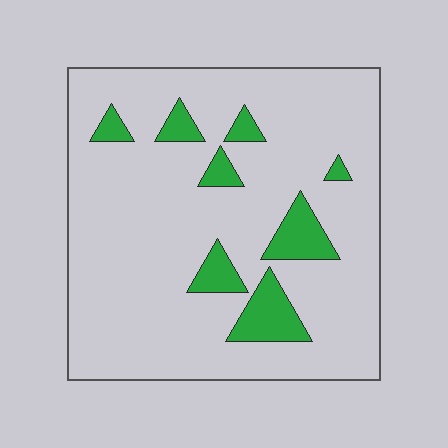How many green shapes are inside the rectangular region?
8.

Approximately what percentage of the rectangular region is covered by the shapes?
Approximately 15%.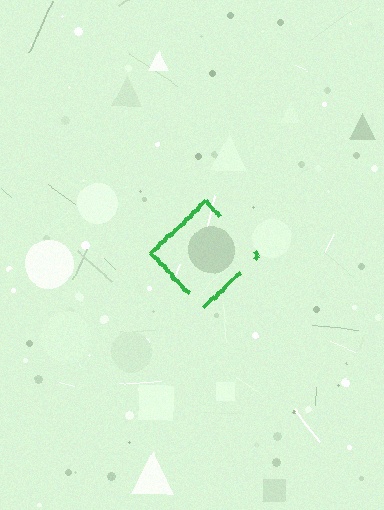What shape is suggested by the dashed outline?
The dashed outline suggests a diamond.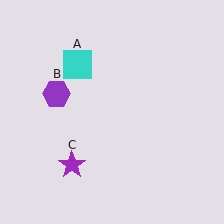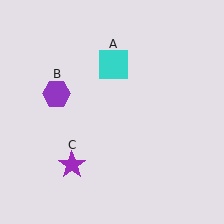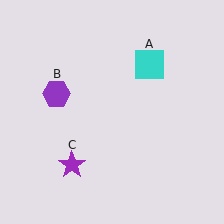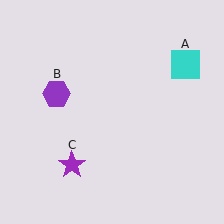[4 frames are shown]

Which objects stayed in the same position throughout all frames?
Purple hexagon (object B) and purple star (object C) remained stationary.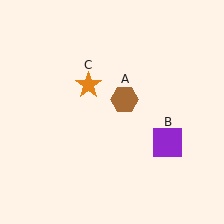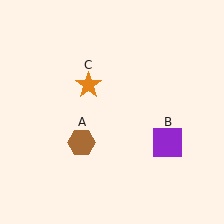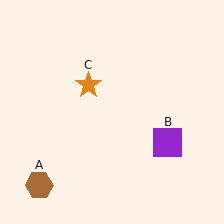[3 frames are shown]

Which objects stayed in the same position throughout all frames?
Purple square (object B) and orange star (object C) remained stationary.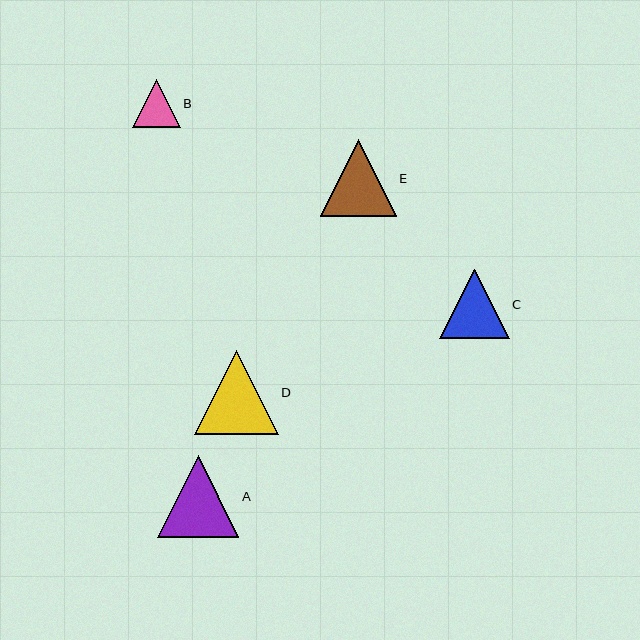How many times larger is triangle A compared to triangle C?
Triangle A is approximately 1.2 times the size of triangle C.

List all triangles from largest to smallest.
From largest to smallest: D, A, E, C, B.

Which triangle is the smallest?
Triangle B is the smallest with a size of approximately 48 pixels.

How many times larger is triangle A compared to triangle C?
Triangle A is approximately 1.2 times the size of triangle C.